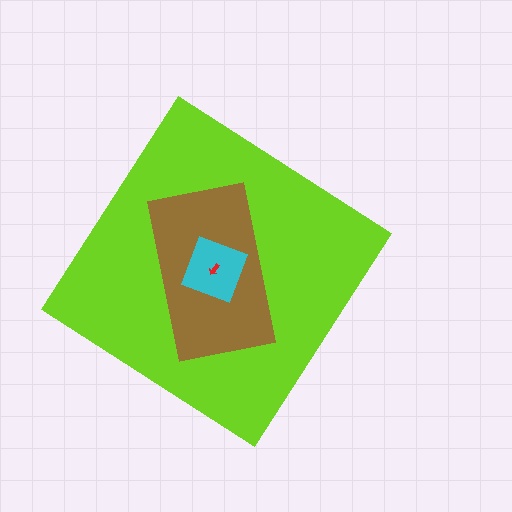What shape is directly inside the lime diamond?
The brown rectangle.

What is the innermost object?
The red arrow.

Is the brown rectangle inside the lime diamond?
Yes.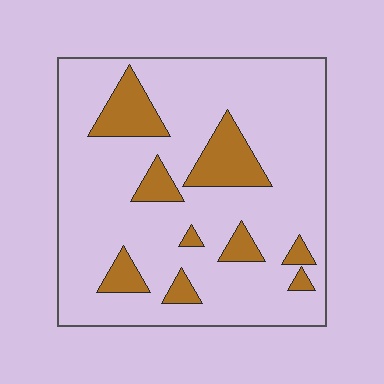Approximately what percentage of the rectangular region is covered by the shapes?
Approximately 15%.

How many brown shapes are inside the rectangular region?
9.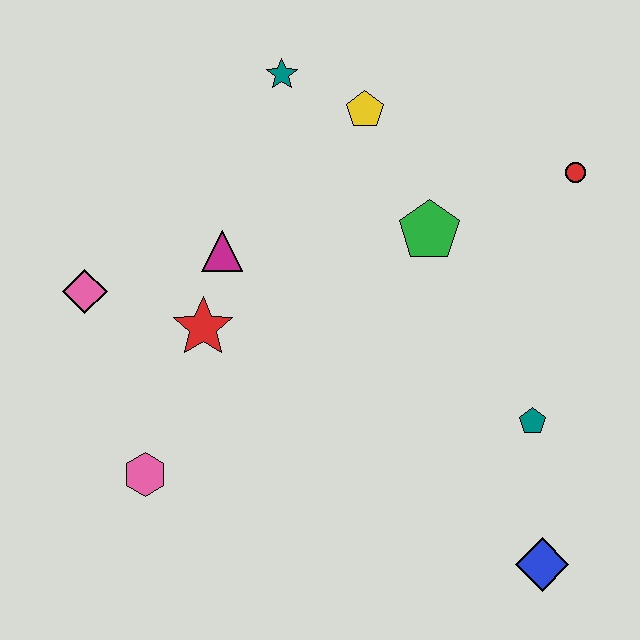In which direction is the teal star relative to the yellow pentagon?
The teal star is to the left of the yellow pentagon.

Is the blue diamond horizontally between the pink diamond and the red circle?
Yes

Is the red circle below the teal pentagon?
No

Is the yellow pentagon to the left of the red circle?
Yes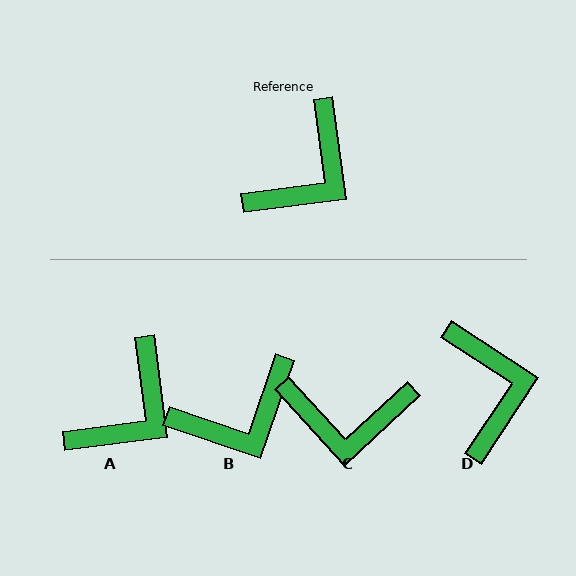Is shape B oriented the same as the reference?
No, it is off by about 26 degrees.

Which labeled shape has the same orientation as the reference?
A.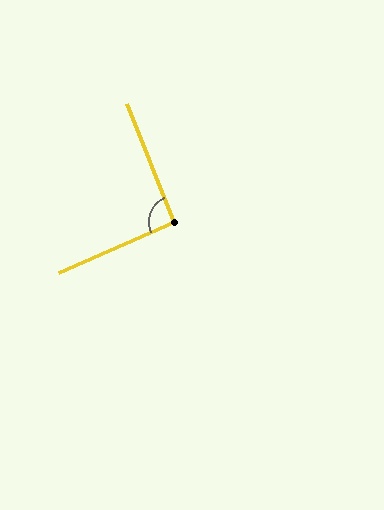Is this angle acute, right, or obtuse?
It is approximately a right angle.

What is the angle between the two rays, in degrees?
Approximately 92 degrees.